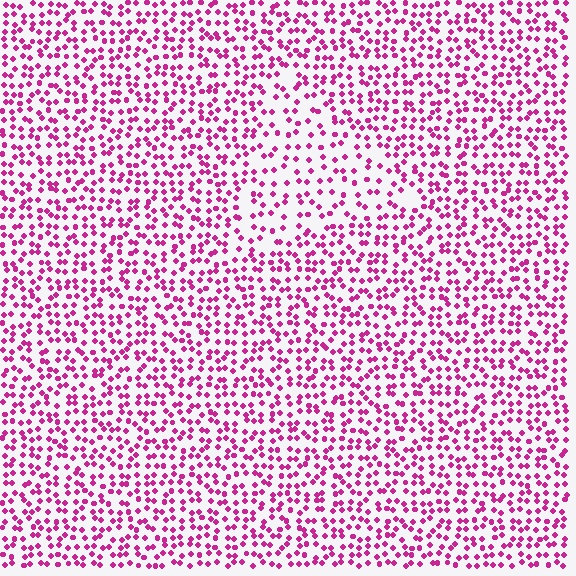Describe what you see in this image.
The image contains small magenta elements arranged at two different densities. A triangle-shaped region is visible where the elements are less densely packed than the surrounding area.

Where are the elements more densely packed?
The elements are more densely packed outside the triangle boundary.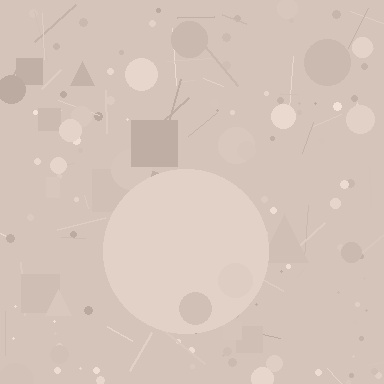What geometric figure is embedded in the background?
A circle is embedded in the background.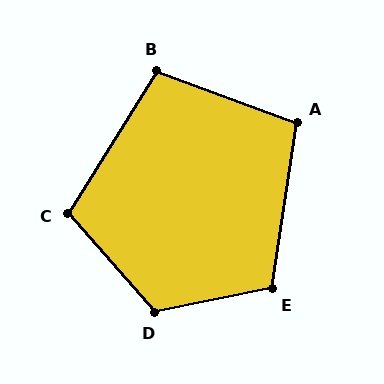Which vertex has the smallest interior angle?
A, at approximately 102 degrees.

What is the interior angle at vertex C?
Approximately 107 degrees (obtuse).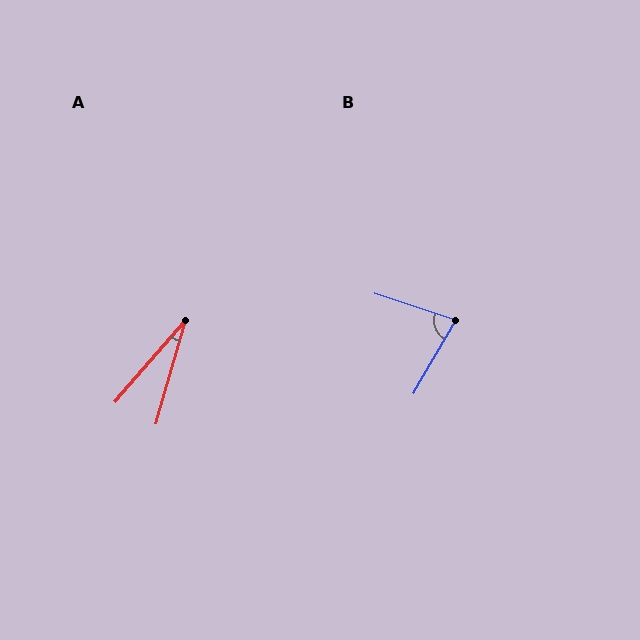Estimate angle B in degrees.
Approximately 78 degrees.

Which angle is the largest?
B, at approximately 78 degrees.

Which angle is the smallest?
A, at approximately 25 degrees.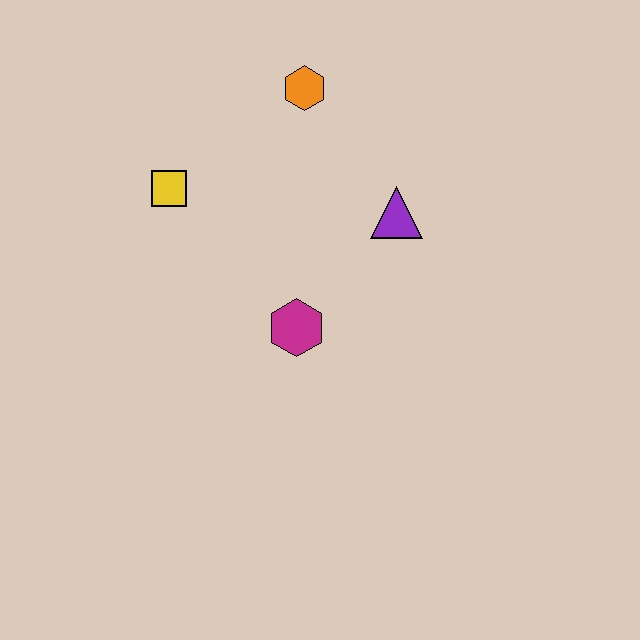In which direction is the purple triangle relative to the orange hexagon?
The purple triangle is below the orange hexagon.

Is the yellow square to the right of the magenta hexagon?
No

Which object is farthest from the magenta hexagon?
The orange hexagon is farthest from the magenta hexagon.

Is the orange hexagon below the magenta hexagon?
No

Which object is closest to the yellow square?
The orange hexagon is closest to the yellow square.